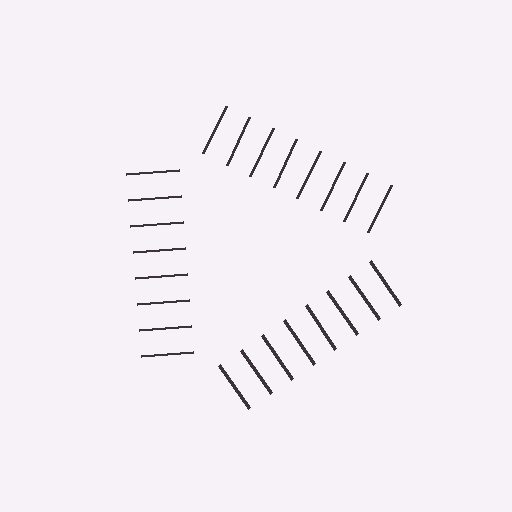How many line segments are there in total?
24 — 8 along each of the 3 edges.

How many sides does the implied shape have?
3 sides — the line-ends trace a triangle.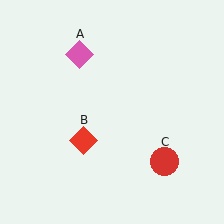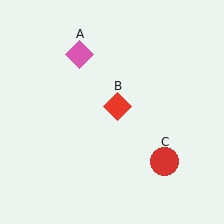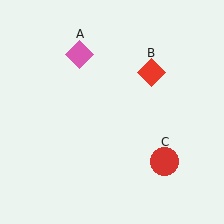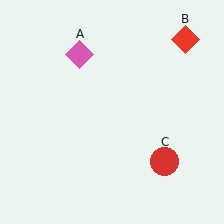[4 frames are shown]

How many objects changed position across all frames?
1 object changed position: red diamond (object B).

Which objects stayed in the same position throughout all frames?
Pink diamond (object A) and red circle (object C) remained stationary.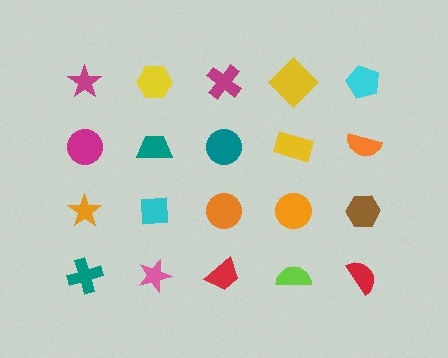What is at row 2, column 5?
An orange semicircle.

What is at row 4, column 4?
A lime semicircle.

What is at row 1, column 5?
A cyan pentagon.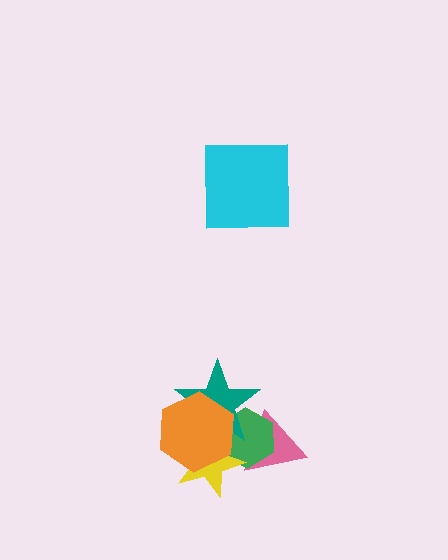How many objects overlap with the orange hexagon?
3 objects overlap with the orange hexagon.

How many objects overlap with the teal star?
4 objects overlap with the teal star.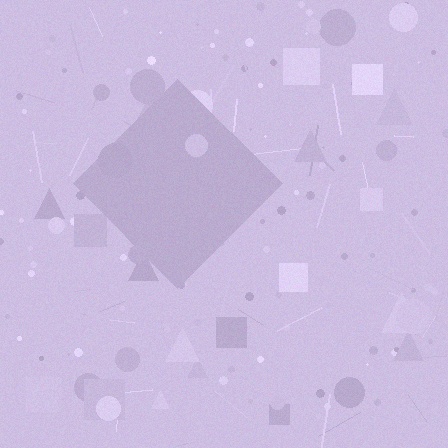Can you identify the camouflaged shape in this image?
The camouflaged shape is a diamond.